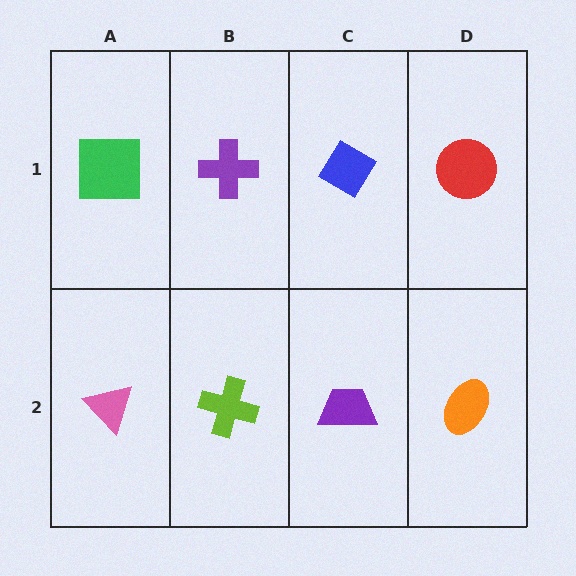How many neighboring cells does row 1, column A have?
2.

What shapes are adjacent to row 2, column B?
A purple cross (row 1, column B), a pink triangle (row 2, column A), a purple trapezoid (row 2, column C).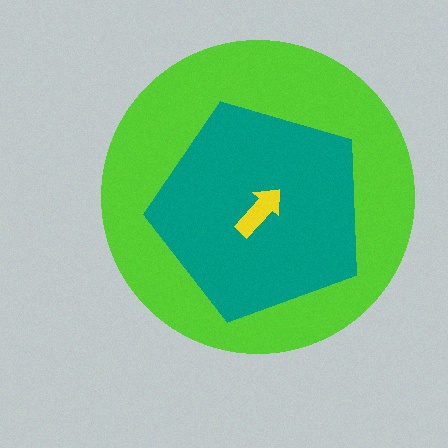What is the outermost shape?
The lime circle.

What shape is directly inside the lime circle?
The teal pentagon.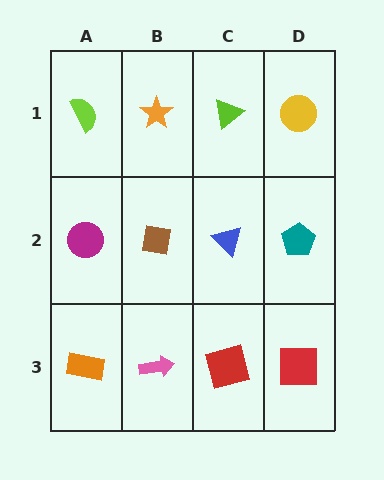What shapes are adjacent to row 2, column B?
An orange star (row 1, column B), a pink arrow (row 3, column B), a magenta circle (row 2, column A), a blue triangle (row 2, column C).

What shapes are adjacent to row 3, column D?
A teal pentagon (row 2, column D), a red square (row 3, column C).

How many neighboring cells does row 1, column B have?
3.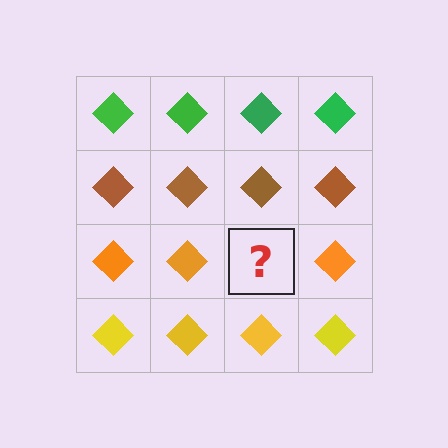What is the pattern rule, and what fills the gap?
The rule is that each row has a consistent color. The gap should be filled with an orange diamond.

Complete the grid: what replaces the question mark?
The question mark should be replaced with an orange diamond.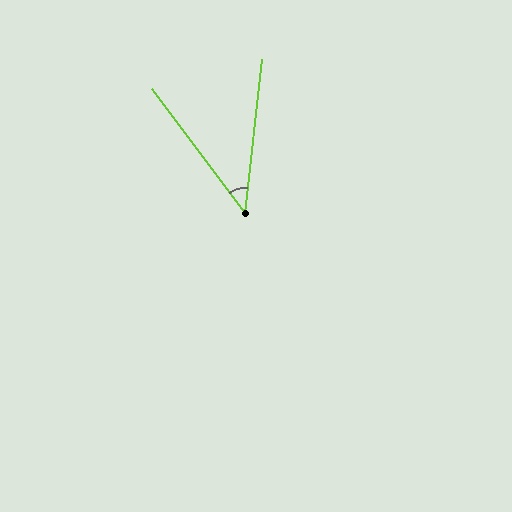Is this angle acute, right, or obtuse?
It is acute.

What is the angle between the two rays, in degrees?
Approximately 43 degrees.